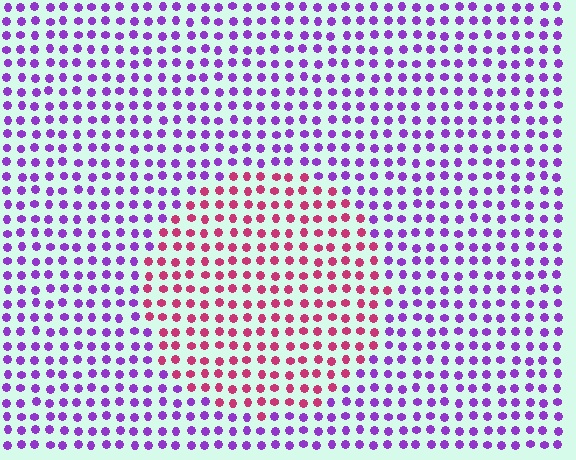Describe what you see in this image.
The image is filled with small purple elements in a uniform arrangement. A circle-shaped region is visible where the elements are tinted to a slightly different hue, forming a subtle color boundary.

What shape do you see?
I see a circle.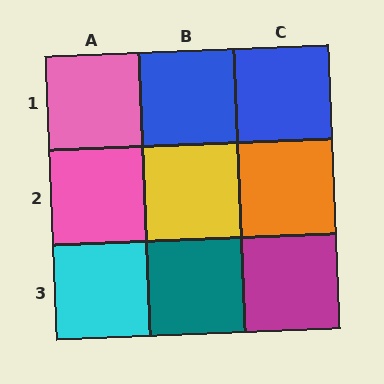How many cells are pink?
2 cells are pink.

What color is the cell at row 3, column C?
Magenta.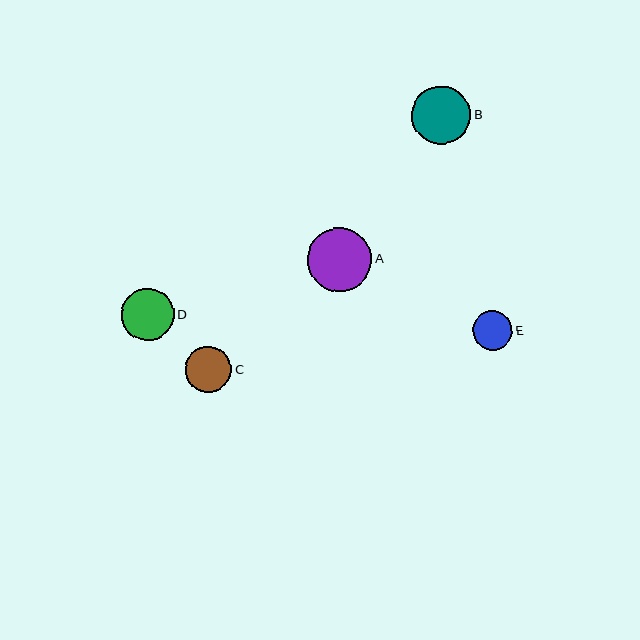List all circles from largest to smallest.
From largest to smallest: A, B, D, C, E.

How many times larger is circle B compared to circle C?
Circle B is approximately 1.3 times the size of circle C.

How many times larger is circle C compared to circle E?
Circle C is approximately 1.2 times the size of circle E.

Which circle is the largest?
Circle A is the largest with a size of approximately 64 pixels.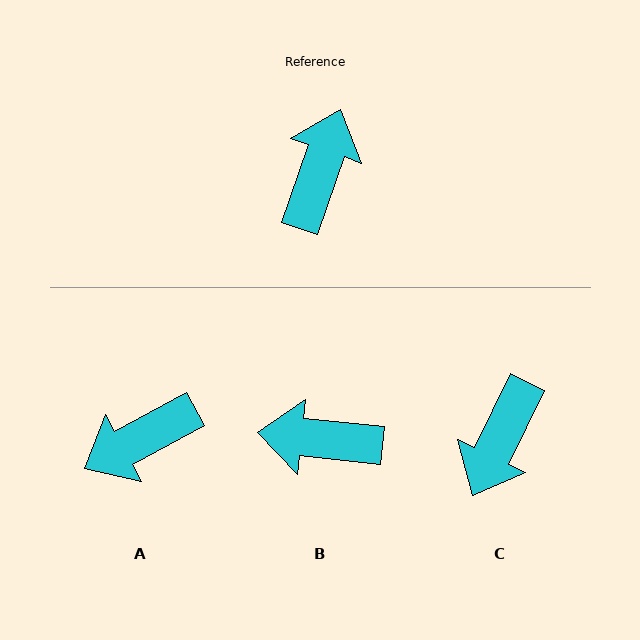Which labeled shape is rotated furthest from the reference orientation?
C, about 173 degrees away.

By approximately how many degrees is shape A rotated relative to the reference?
Approximately 137 degrees counter-clockwise.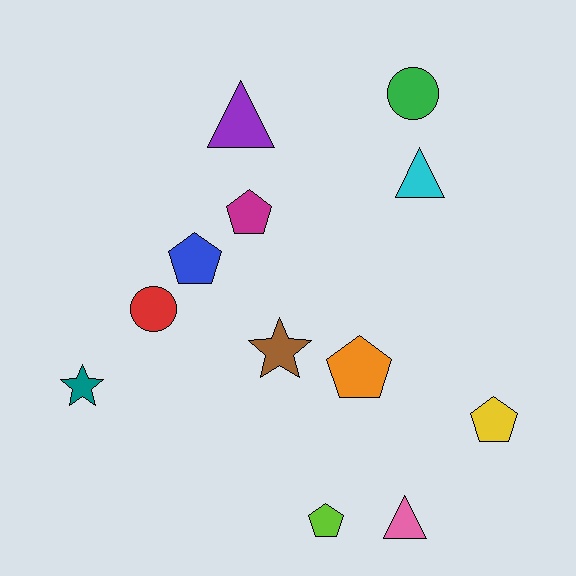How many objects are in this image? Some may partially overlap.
There are 12 objects.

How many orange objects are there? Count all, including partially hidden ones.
There is 1 orange object.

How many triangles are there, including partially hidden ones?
There are 3 triangles.